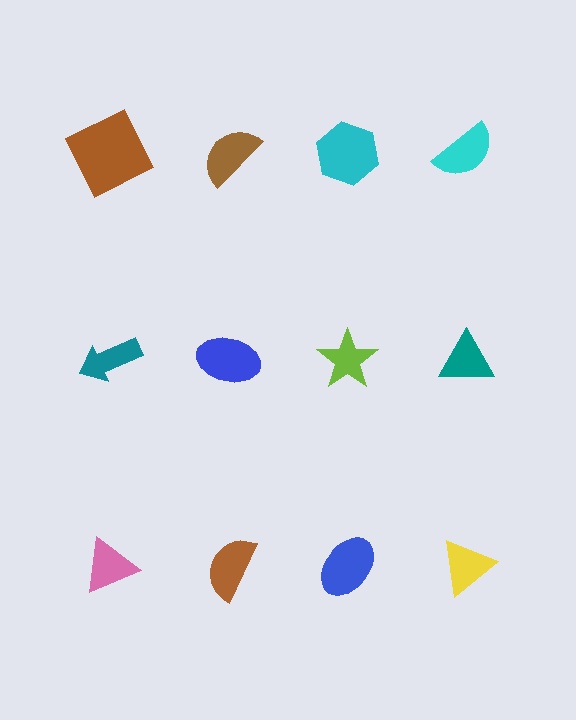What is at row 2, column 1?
A teal arrow.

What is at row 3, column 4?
A yellow triangle.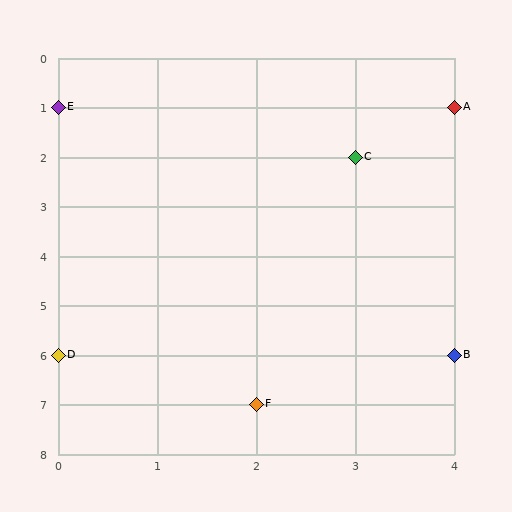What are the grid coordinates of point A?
Point A is at grid coordinates (4, 1).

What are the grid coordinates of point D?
Point D is at grid coordinates (0, 6).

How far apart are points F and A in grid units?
Points F and A are 2 columns and 6 rows apart (about 6.3 grid units diagonally).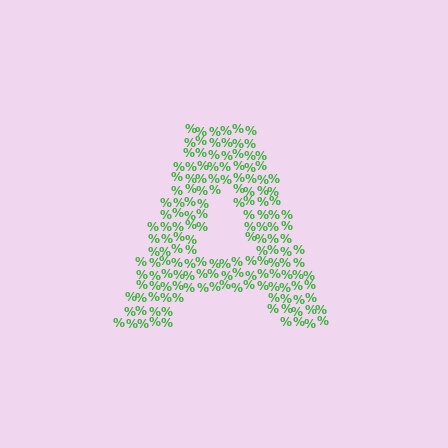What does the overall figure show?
The overall figure shows the letter A.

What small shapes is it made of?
It is made of small percent signs.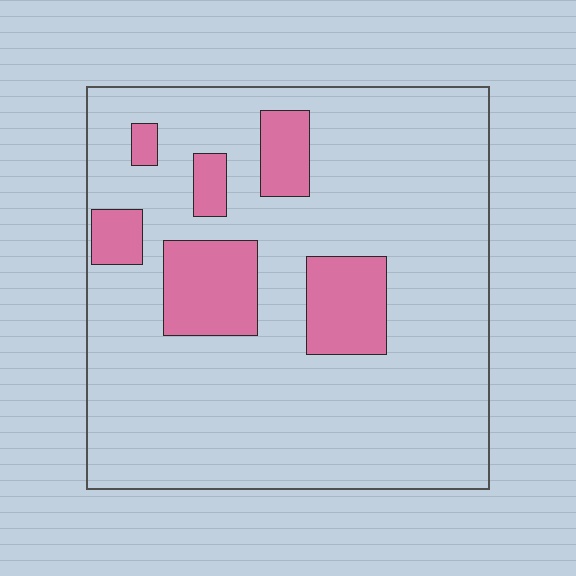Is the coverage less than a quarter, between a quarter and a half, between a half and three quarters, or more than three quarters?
Less than a quarter.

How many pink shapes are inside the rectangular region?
6.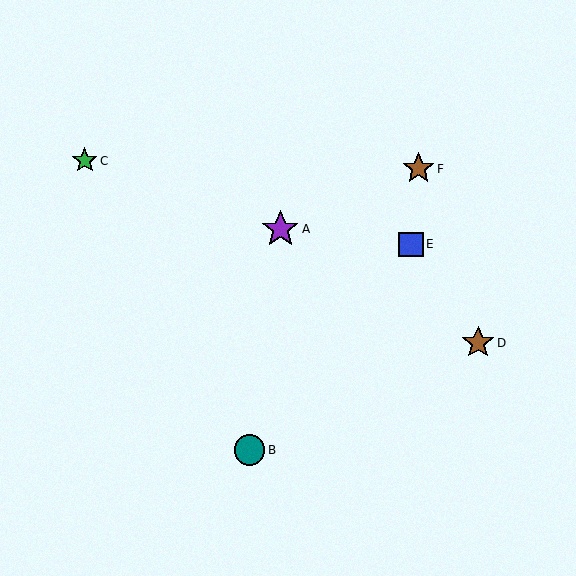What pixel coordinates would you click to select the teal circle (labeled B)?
Click at (250, 450) to select the teal circle B.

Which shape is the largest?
The purple star (labeled A) is the largest.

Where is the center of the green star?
The center of the green star is at (85, 161).